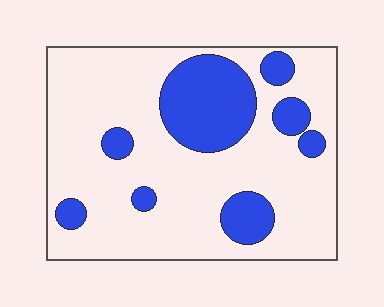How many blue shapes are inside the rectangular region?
8.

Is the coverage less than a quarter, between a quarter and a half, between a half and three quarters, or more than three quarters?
Less than a quarter.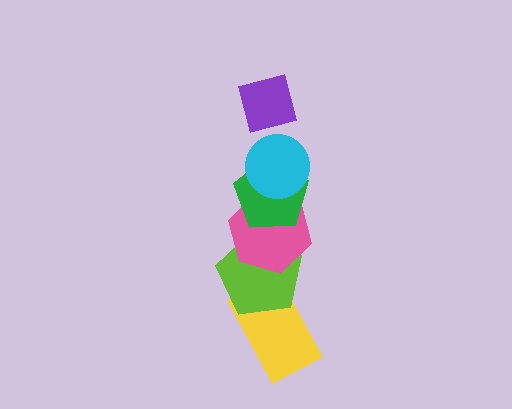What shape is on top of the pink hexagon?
The green pentagon is on top of the pink hexagon.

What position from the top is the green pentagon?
The green pentagon is 3rd from the top.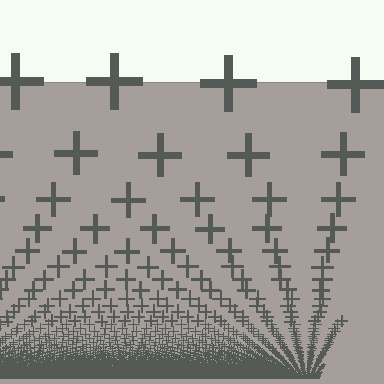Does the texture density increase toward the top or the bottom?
Density increases toward the bottom.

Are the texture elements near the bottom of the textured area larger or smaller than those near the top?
Smaller. The gradient is inverted — elements near the bottom are smaller and denser.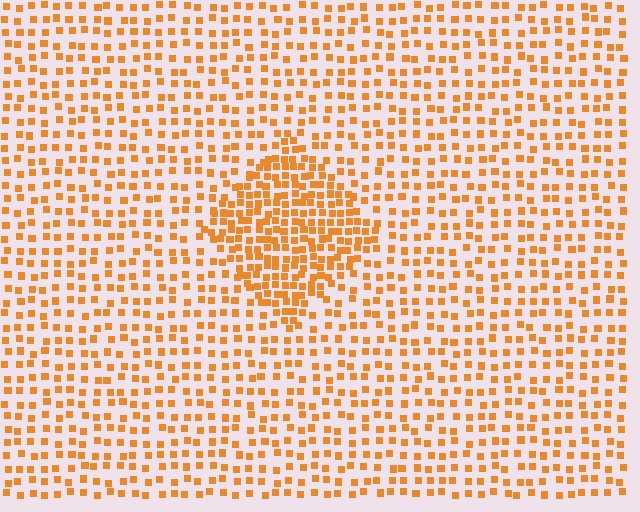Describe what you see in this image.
The image contains small orange elements arranged at two different densities. A diamond-shaped region is visible where the elements are more densely packed than the surrounding area.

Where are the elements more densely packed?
The elements are more densely packed inside the diamond boundary.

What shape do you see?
I see a diamond.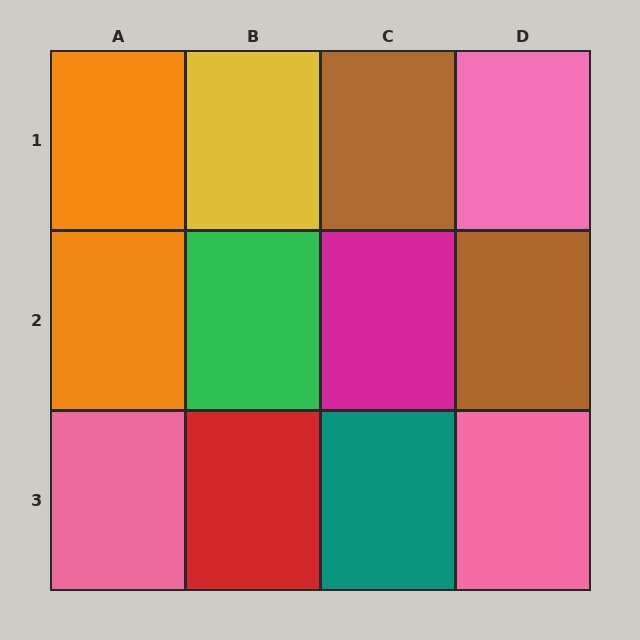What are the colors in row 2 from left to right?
Orange, green, magenta, brown.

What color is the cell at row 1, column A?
Orange.